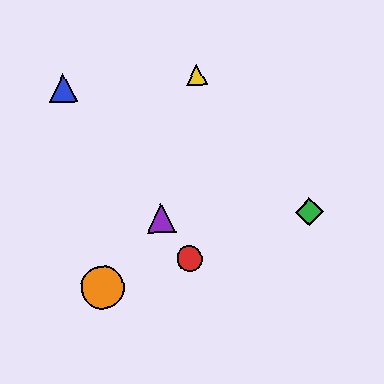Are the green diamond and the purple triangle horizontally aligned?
Yes, both are at y≈212.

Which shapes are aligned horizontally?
The green diamond, the purple triangle are aligned horizontally.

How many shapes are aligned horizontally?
2 shapes (the green diamond, the purple triangle) are aligned horizontally.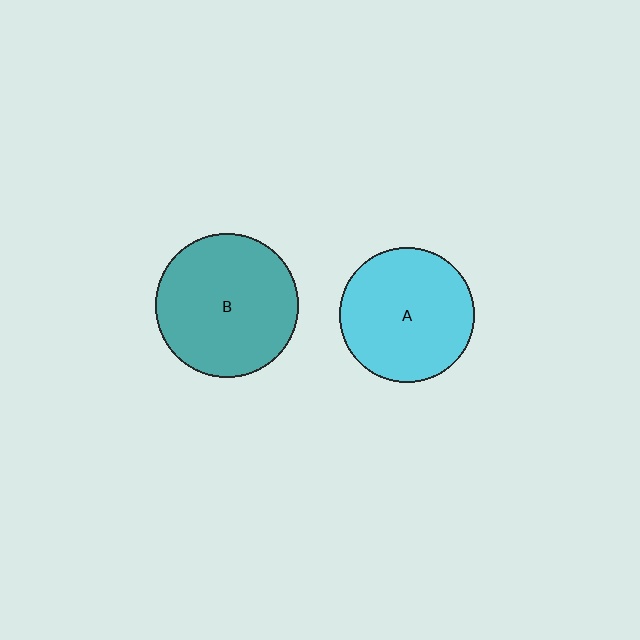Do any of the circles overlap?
No, none of the circles overlap.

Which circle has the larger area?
Circle B (teal).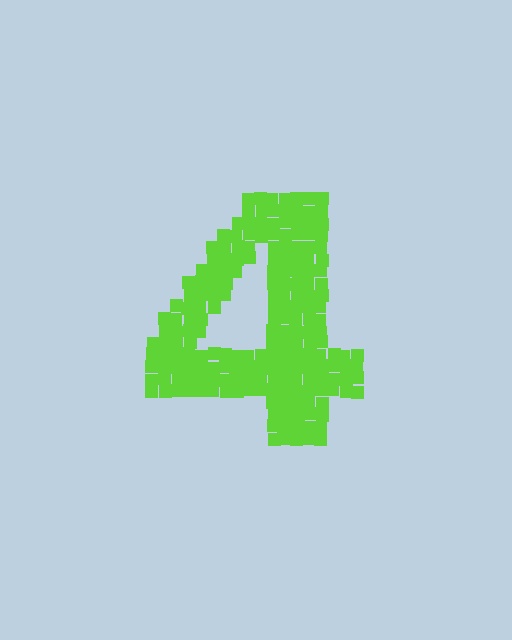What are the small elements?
The small elements are squares.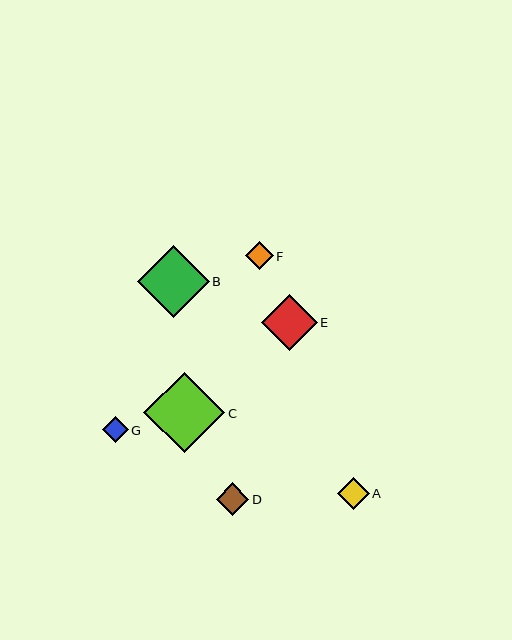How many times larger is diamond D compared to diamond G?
Diamond D is approximately 1.3 times the size of diamond G.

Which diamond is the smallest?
Diamond G is the smallest with a size of approximately 26 pixels.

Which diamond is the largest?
Diamond C is the largest with a size of approximately 81 pixels.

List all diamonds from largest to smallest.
From largest to smallest: C, B, E, D, A, F, G.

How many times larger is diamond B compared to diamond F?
Diamond B is approximately 2.5 times the size of diamond F.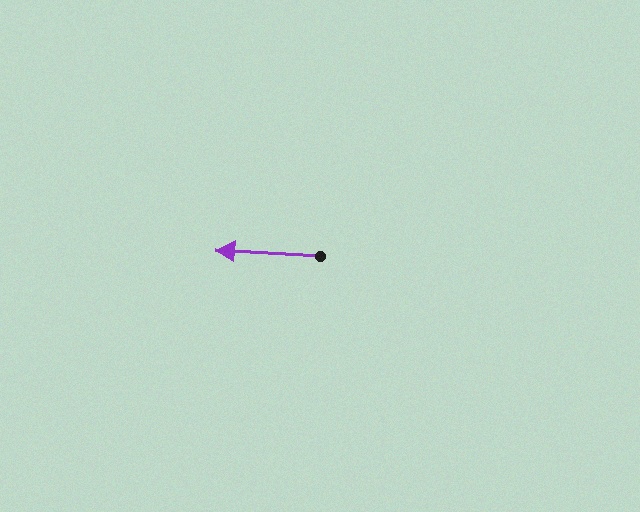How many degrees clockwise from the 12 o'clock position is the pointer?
Approximately 273 degrees.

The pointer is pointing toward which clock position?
Roughly 9 o'clock.